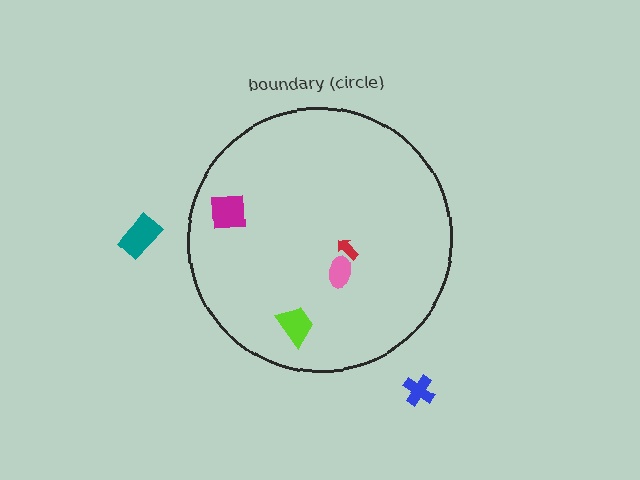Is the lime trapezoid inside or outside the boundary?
Inside.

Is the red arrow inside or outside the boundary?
Inside.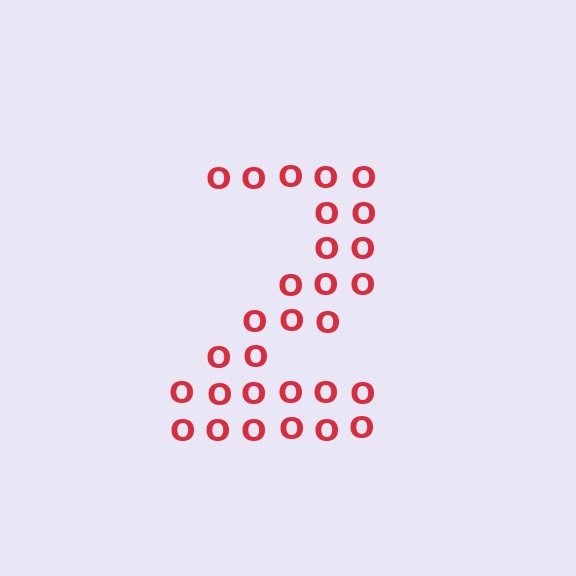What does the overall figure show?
The overall figure shows the digit 2.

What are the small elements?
The small elements are letter O's.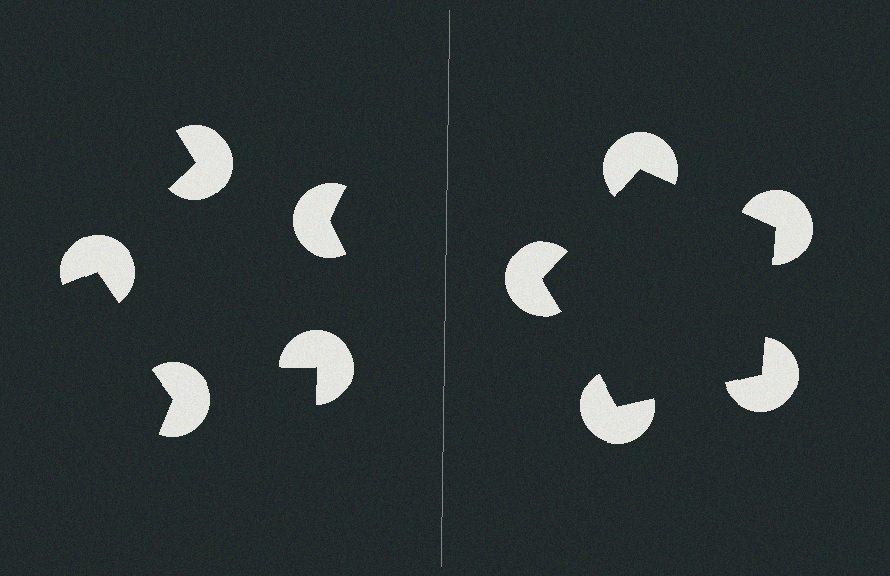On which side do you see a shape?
An illusory pentagon appears on the right side. On the left side the wedge cuts are rotated, so no coherent shape forms.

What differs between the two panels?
The pac-man discs are positioned identically on both sides; only the wedge orientations differ. On the right they align to a pentagon; on the left they are misaligned.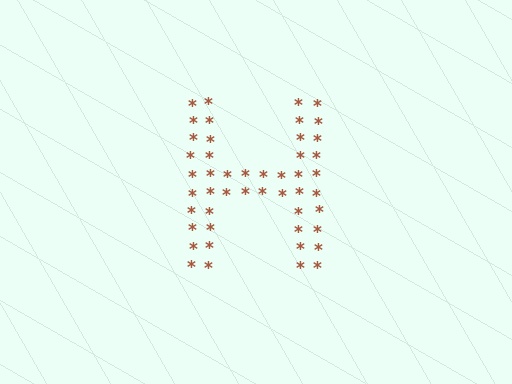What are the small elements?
The small elements are asterisks.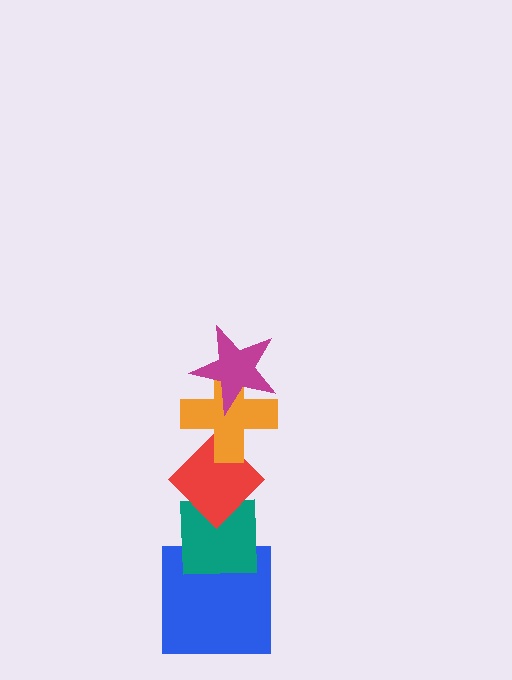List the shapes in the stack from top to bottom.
From top to bottom: the magenta star, the orange cross, the red diamond, the teal square, the blue square.